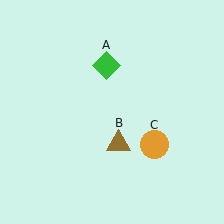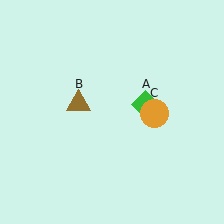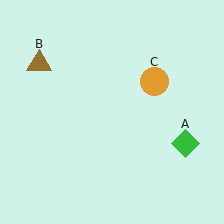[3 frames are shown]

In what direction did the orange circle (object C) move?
The orange circle (object C) moved up.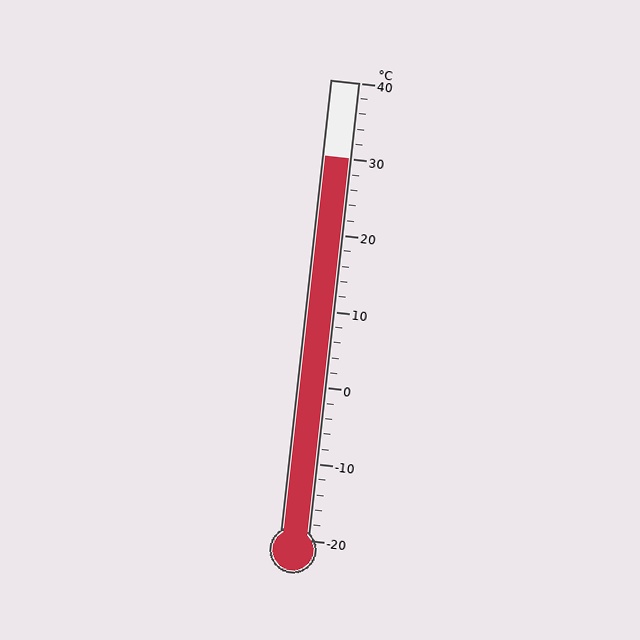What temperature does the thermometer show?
The thermometer shows approximately 30°C.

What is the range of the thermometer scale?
The thermometer scale ranges from -20°C to 40°C.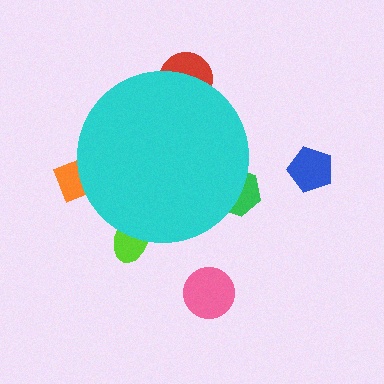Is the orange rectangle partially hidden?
Yes, the orange rectangle is partially hidden behind the cyan circle.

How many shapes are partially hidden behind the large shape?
4 shapes are partially hidden.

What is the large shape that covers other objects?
A cyan circle.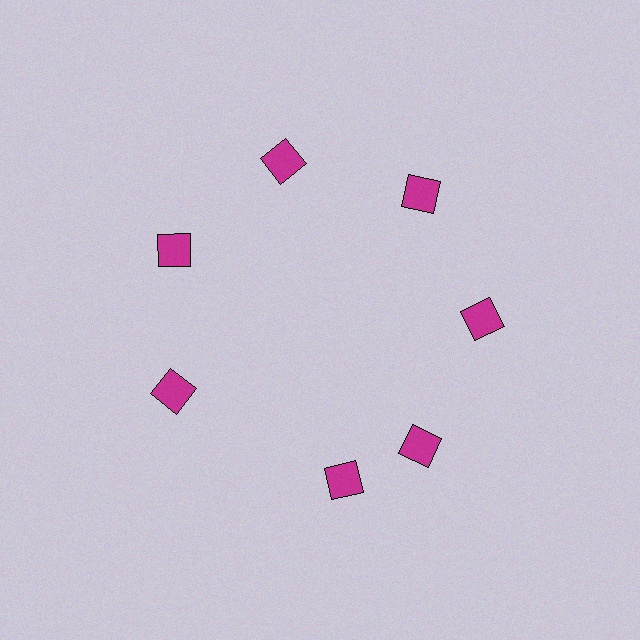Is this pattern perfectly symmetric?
No. The 7 magenta diamonds are arranged in a ring, but one element near the 6 o'clock position is rotated out of alignment along the ring, breaking the 7-fold rotational symmetry.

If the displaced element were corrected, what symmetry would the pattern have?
It would have 7-fold rotational symmetry — the pattern would map onto itself every 51 degrees.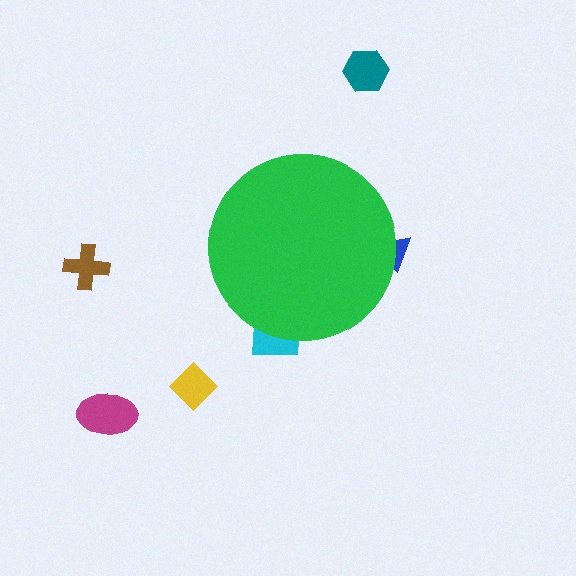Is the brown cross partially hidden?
No, the brown cross is fully visible.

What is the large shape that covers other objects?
A green circle.